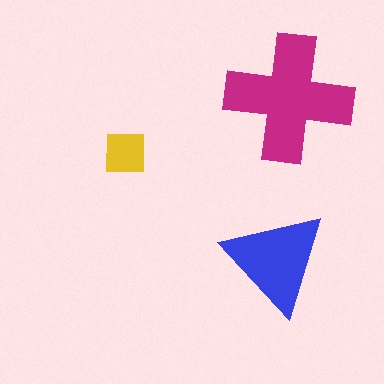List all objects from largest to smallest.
The magenta cross, the blue triangle, the yellow square.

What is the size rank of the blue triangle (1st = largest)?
2nd.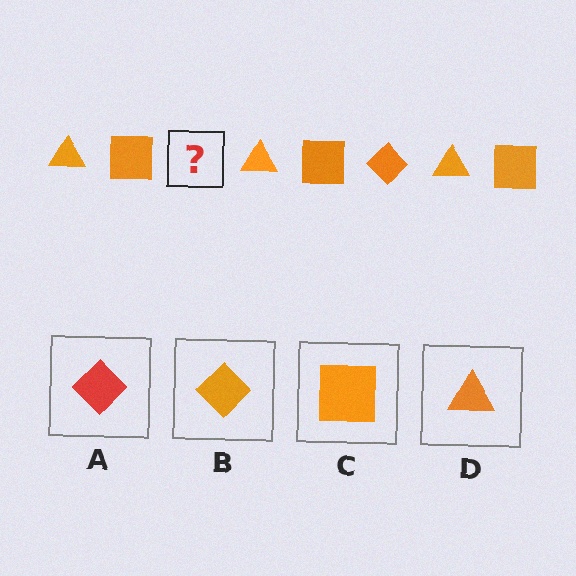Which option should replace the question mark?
Option B.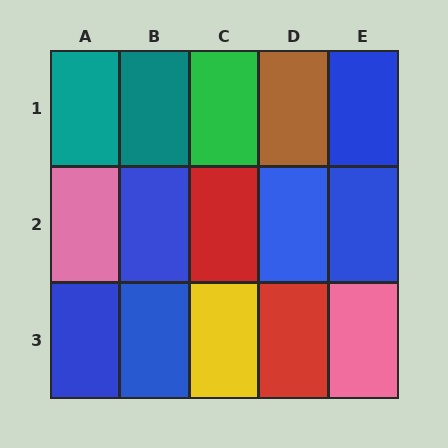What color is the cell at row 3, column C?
Yellow.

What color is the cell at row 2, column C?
Red.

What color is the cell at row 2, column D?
Blue.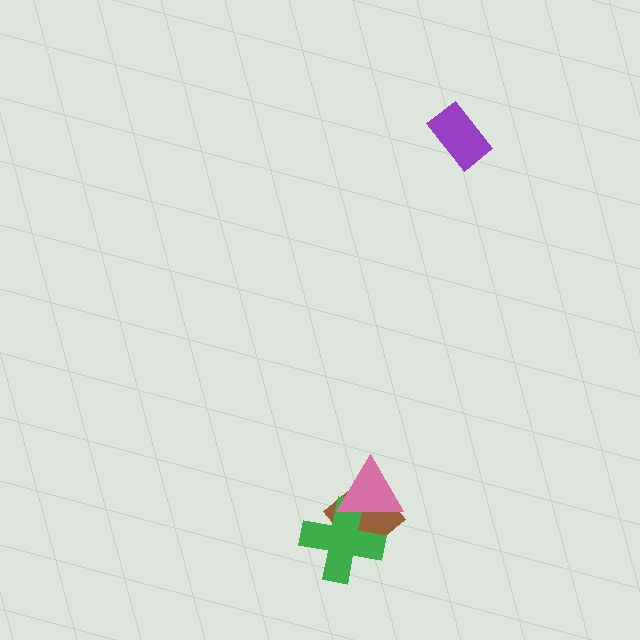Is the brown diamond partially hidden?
Yes, it is partially covered by another shape.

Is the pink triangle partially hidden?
No, no other shape covers it.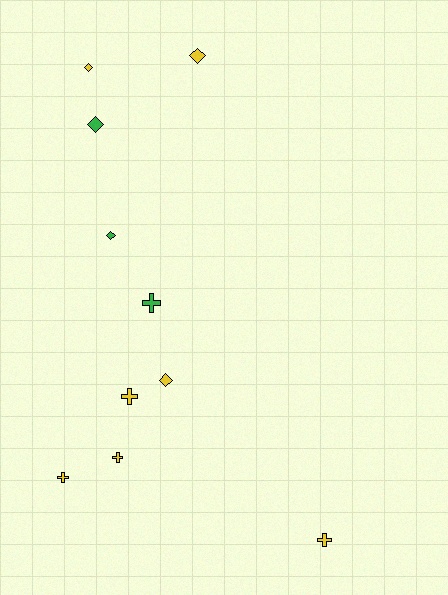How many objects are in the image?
There are 10 objects.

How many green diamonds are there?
There are 2 green diamonds.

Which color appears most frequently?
Yellow, with 7 objects.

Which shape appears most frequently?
Cross, with 5 objects.